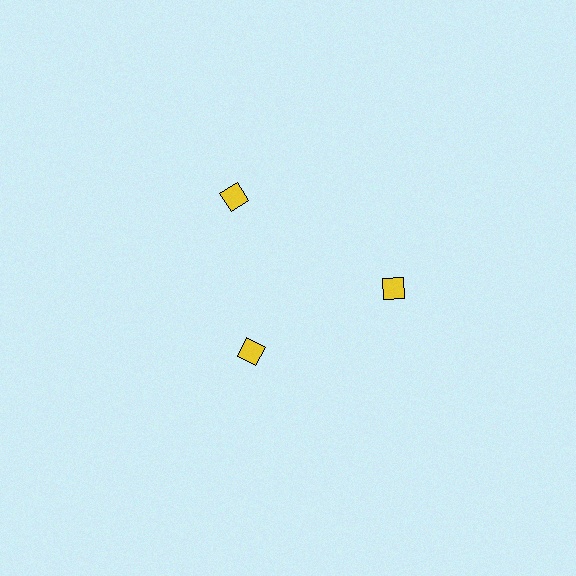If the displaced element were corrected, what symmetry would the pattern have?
It would have 3-fold rotational symmetry — the pattern would map onto itself every 120 degrees.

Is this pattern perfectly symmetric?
No. The 3 yellow diamonds are arranged in a ring, but one element near the 7 o'clock position is pulled inward toward the center, breaking the 3-fold rotational symmetry.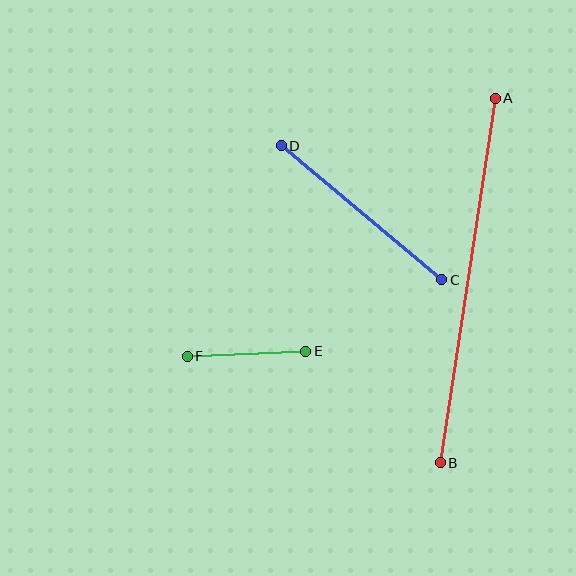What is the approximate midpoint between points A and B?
The midpoint is at approximately (468, 281) pixels.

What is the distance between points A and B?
The distance is approximately 369 pixels.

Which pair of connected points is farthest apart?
Points A and B are farthest apart.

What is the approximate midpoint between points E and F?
The midpoint is at approximately (246, 354) pixels.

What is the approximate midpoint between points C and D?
The midpoint is at approximately (362, 213) pixels.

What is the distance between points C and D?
The distance is approximately 209 pixels.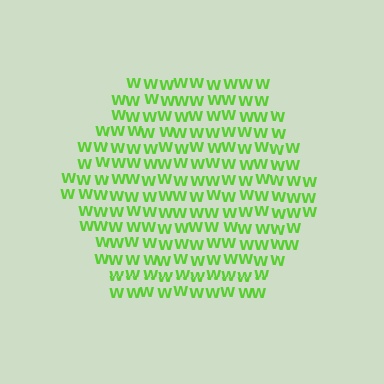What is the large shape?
The large shape is a hexagon.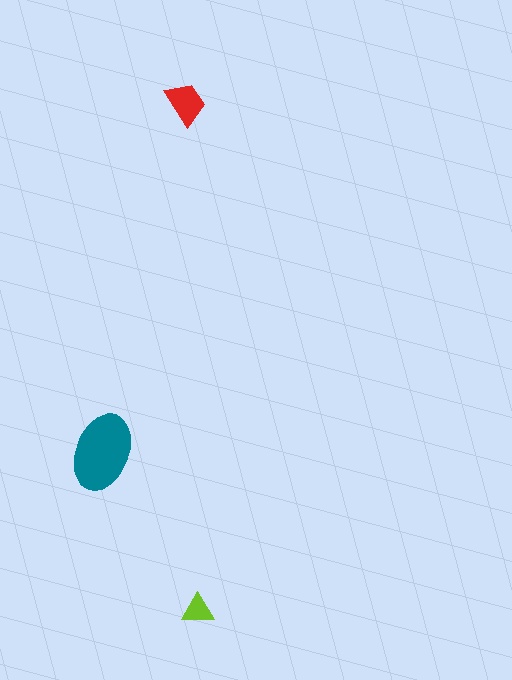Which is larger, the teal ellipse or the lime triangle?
The teal ellipse.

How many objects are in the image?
There are 3 objects in the image.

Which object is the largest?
The teal ellipse.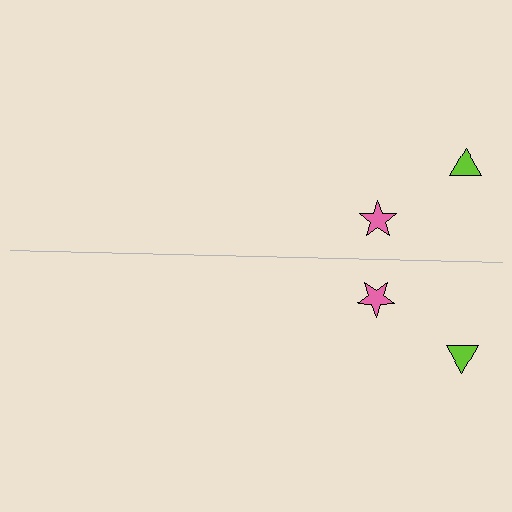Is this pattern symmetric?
Yes, this pattern has bilateral (reflection) symmetry.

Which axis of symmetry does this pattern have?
The pattern has a horizontal axis of symmetry running through the center of the image.